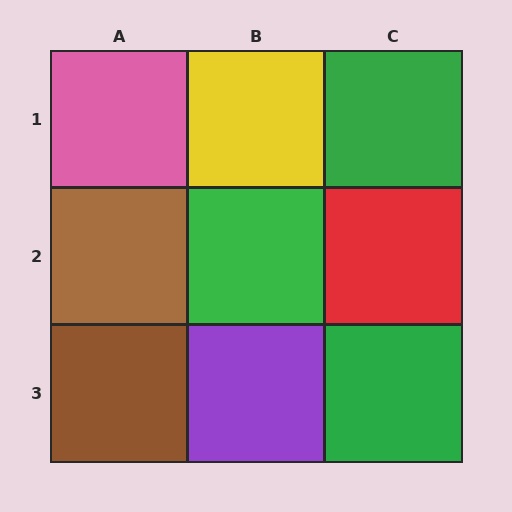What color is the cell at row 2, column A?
Brown.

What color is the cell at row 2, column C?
Red.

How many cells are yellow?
1 cell is yellow.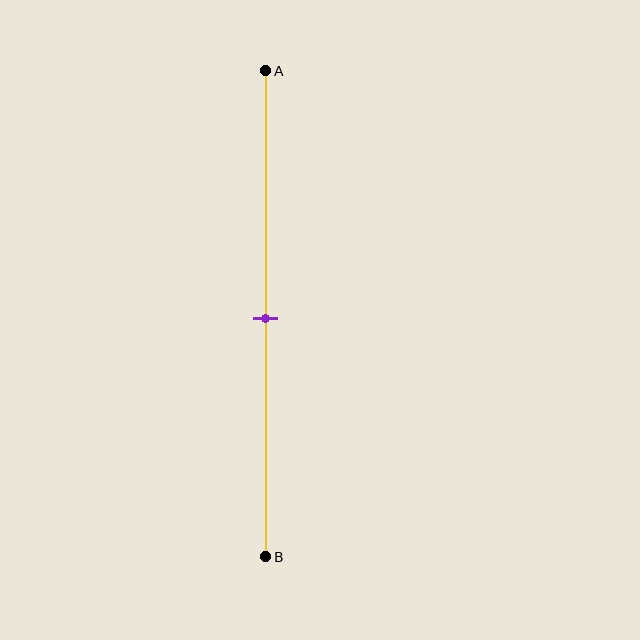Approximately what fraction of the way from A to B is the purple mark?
The purple mark is approximately 50% of the way from A to B.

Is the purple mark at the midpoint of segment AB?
Yes, the mark is approximately at the midpoint.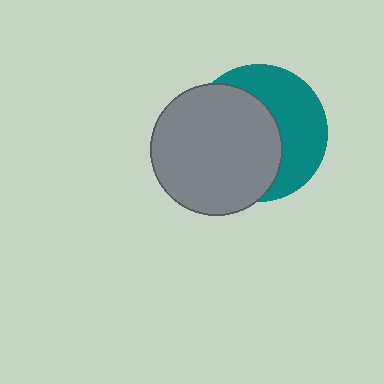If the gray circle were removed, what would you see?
You would see the complete teal circle.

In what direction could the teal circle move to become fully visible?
The teal circle could move right. That would shift it out from behind the gray circle entirely.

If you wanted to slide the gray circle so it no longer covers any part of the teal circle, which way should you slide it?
Slide it left — that is the most direct way to separate the two shapes.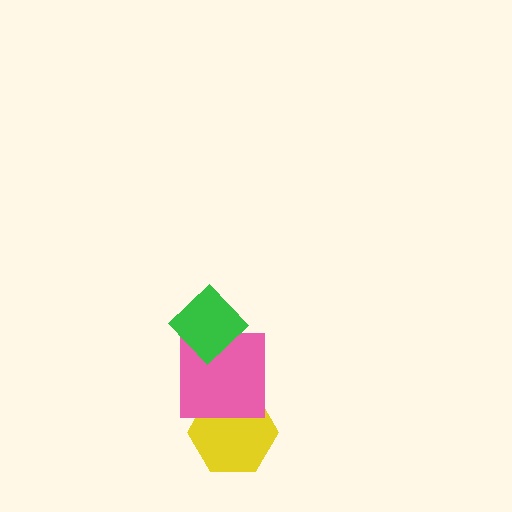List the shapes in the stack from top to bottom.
From top to bottom: the green diamond, the pink square, the yellow hexagon.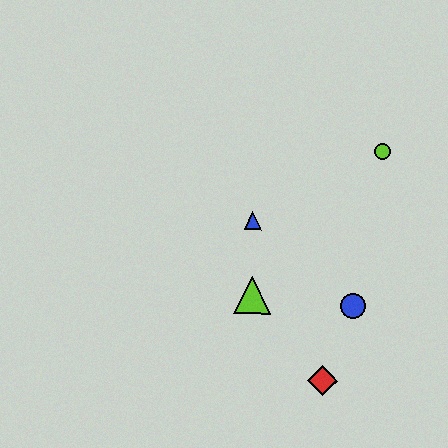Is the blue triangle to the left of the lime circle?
Yes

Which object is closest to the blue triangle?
The lime triangle is closest to the blue triangle.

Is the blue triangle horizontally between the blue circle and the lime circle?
No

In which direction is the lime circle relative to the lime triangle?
The lime circle is above the lime triangle.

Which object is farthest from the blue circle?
The lime circle is farthest from the blue circle.